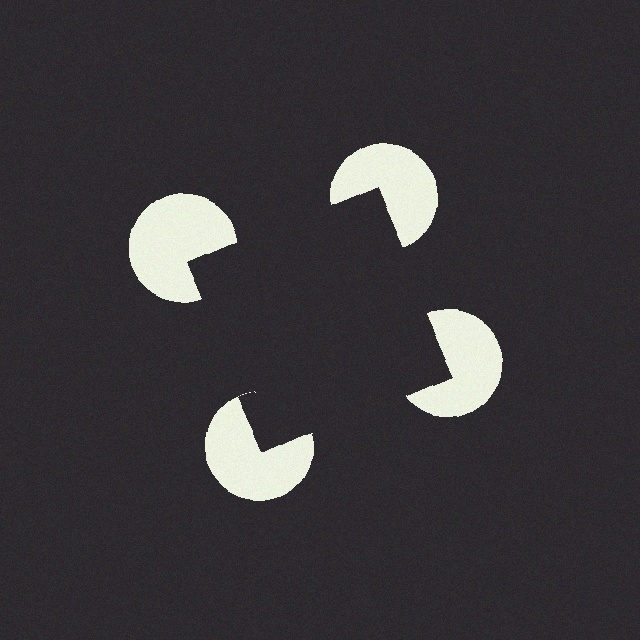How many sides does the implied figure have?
4 sides.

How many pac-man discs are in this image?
There are 4 — one at each vertex of the illusory square.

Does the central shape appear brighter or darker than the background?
It typically appears slightly darker than the background, even though no actual brightness change is drawn.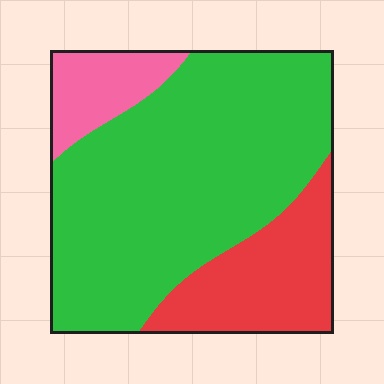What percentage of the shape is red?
Red covers 22% of the shape.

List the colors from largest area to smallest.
From largest to smallest: green, red, pink.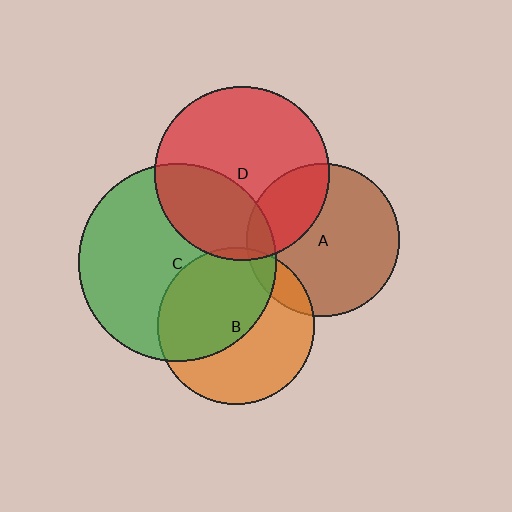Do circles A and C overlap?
Yes.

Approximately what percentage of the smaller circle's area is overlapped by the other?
Approximately 10%.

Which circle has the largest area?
Circle C (green).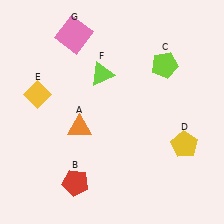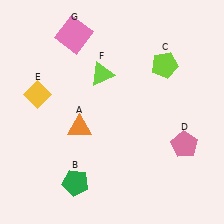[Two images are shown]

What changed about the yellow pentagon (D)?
In Image 1, D is yellow. In Image 2, it changed to pink.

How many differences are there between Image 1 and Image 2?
There are 2 differences between the two images.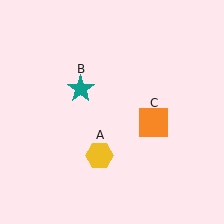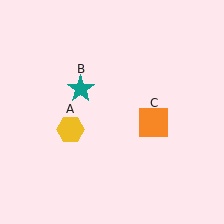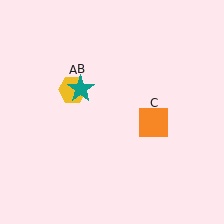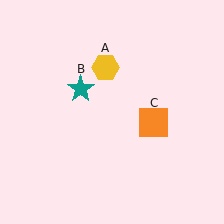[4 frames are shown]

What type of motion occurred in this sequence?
The yellow hexagon (object A) rotated clockwise around the center of the scene.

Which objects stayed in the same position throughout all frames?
Teal star (object B) and orange square (object C) remained stationary.